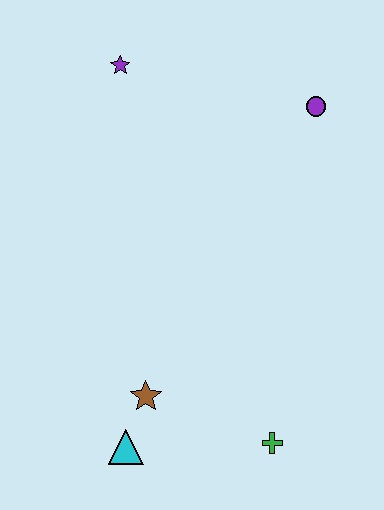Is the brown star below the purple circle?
Yes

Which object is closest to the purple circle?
The purple star is closest to the purple circle.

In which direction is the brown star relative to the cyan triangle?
The brown star is above the cyan triangle.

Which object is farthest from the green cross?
The purple star is farthest from the green cross.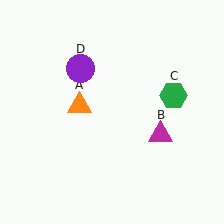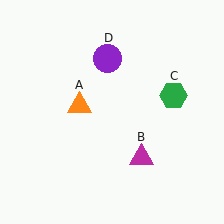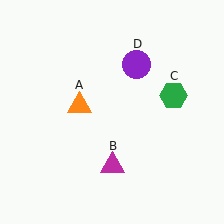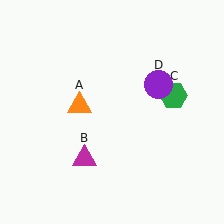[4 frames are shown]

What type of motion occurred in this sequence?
The magenta triangle (object B), purple circle (object D) rotated clockwise around the center of the scene.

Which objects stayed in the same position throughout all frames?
Orange triangle (object A) and green hexagon (object C) remained stationary.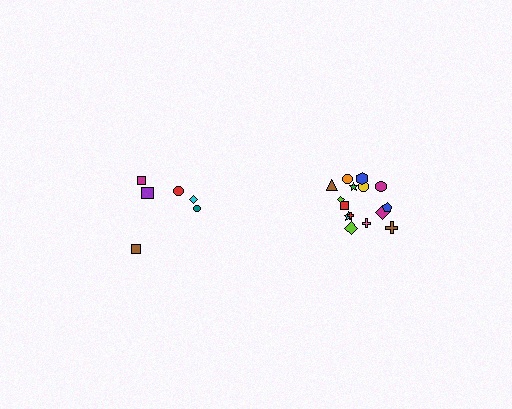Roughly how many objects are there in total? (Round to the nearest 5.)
Roughly 20 objects in total.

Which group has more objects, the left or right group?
The right group.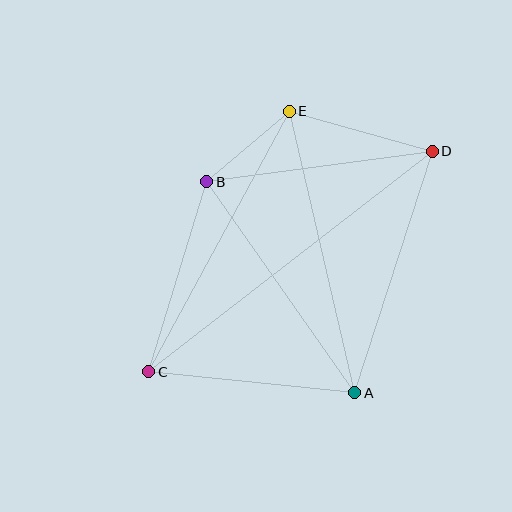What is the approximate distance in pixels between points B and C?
The distance between B and C is approximately 198 pixels.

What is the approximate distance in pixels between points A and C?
The distance between A and C is approximately 207 pixels.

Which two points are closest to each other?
Points B and E are closest to each other.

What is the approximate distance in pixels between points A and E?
The distance between A and E is approximately 289 pixels.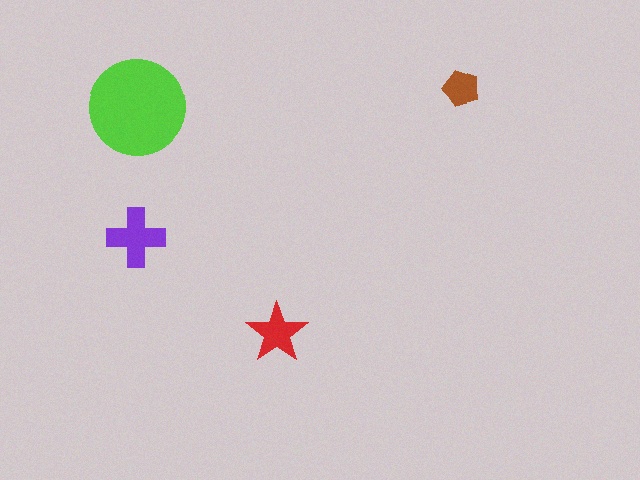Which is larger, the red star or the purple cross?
The purple cross.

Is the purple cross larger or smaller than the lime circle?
Smaller.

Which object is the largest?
The lime circle.